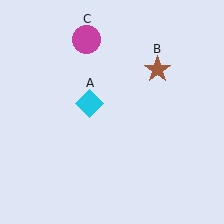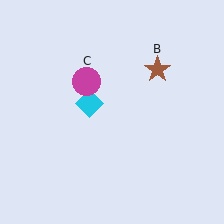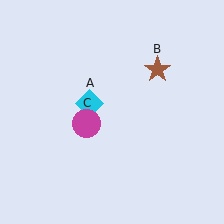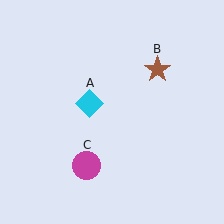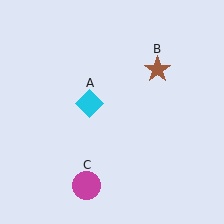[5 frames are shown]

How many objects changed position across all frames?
1 object changed position: magenta circle (object C).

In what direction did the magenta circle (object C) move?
The magenta circle (object C) moved down.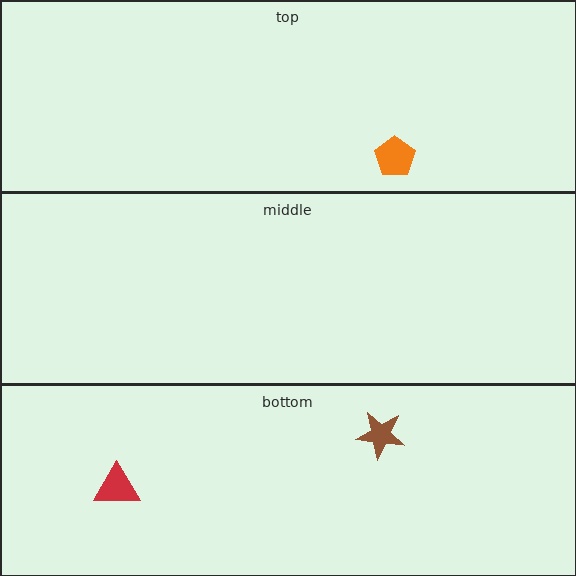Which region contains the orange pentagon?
The top region.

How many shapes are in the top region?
1.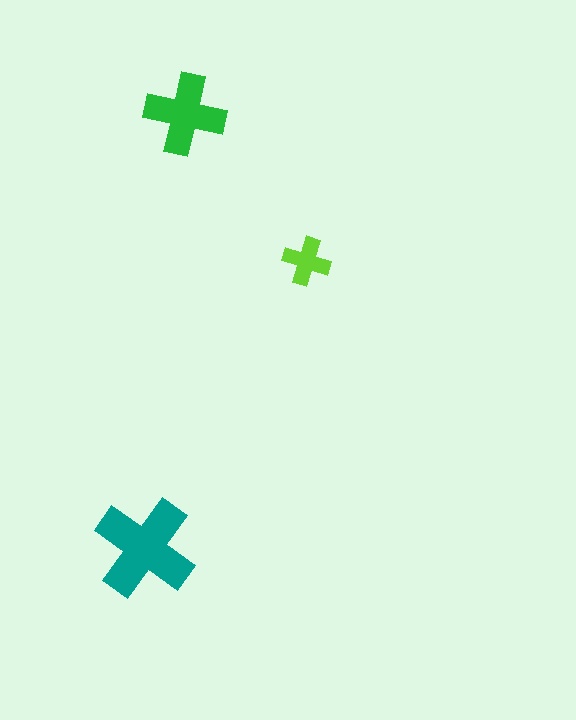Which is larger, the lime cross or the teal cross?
The teal one.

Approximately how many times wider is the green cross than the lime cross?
About 1.5 times wider.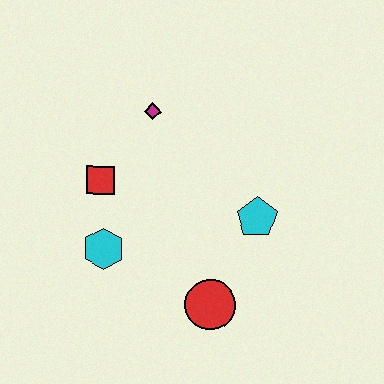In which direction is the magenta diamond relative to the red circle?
The magenta diamond is above the red circle.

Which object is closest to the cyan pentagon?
The red circle is closest to the cyan pentagon.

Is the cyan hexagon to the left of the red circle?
Yes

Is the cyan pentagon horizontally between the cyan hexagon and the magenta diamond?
No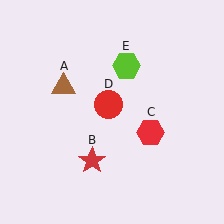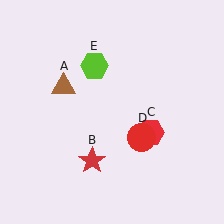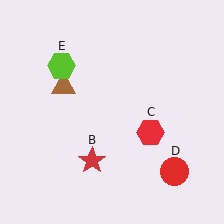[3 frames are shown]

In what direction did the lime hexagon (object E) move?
The lime hexagon (object E) moved left.